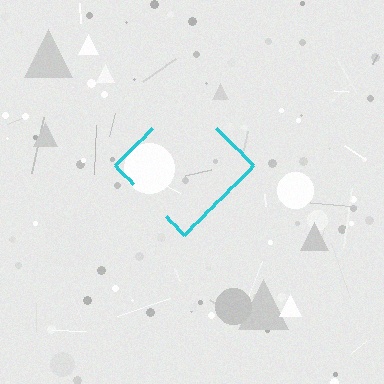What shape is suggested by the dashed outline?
The dashed outline suggests a diamond.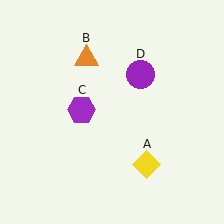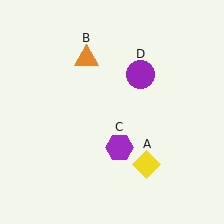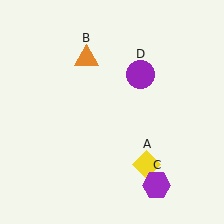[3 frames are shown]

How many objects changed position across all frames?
1 object changed position: purple hexagon (object C).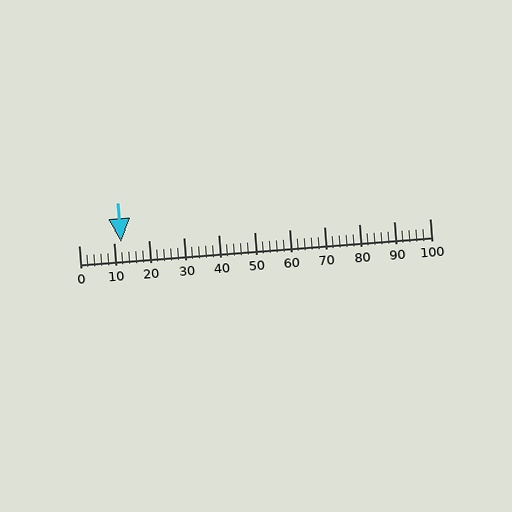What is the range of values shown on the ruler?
The ruler shows values from 0 to 100.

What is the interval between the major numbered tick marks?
The major tick marks are spaced 10 units apart.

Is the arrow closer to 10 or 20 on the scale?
The arrow is closer to 10.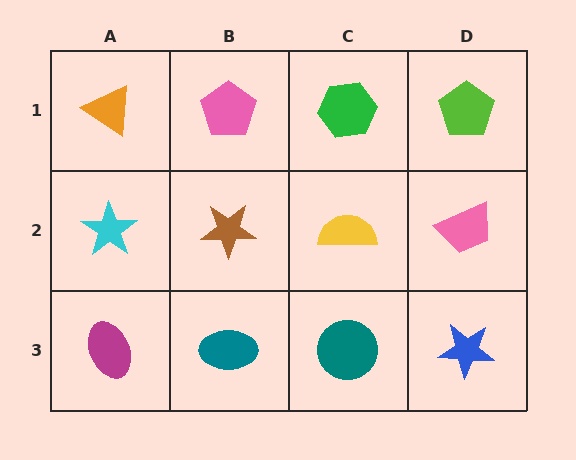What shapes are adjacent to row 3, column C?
A yellow semicircle (row 2, column C), a teal ellipse (row 3, column B), a blue star (row 3, column D).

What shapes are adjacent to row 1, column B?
A brown star (row 2, column B), an orange triangle (row 1, column A), a green hexagon (row 1, column C).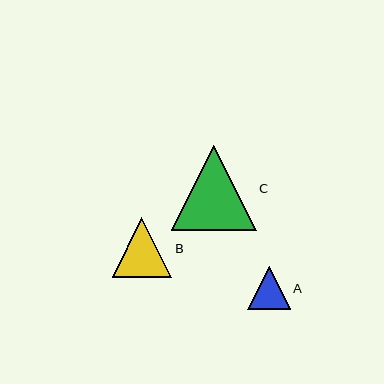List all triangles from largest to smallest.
From largest to smallest: C, B, A.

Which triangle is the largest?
Triangle C is the largest with a size of approximately 85 pixels.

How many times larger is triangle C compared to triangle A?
Triangle C is approximately 2.0 times the size of triangle A.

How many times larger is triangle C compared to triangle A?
Triangle C is approximately 2.0 times the size of triangle A.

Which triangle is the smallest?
Triangle A is the smallest with a size of approximately 42 pixels.